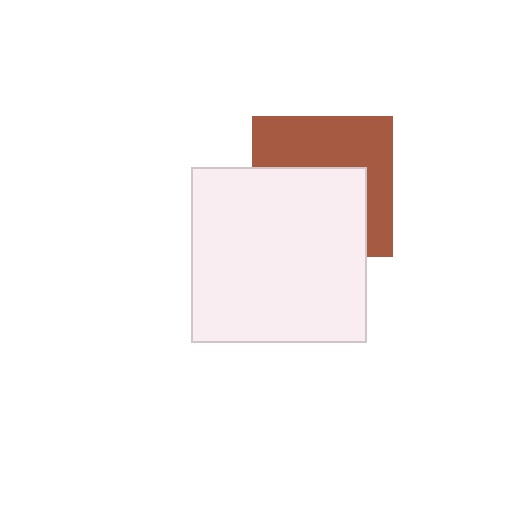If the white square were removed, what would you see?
You would see the complete brown square.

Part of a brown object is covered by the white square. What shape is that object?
It is a square.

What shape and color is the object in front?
The object in front is a white square.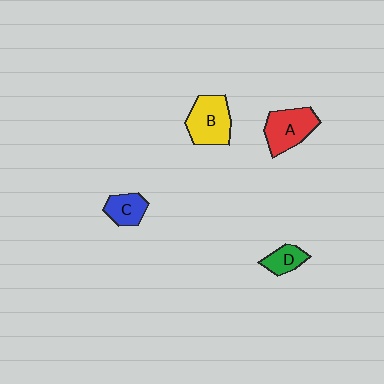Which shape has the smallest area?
Shape D (green).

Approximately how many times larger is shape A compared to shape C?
Approximately 1.6 times.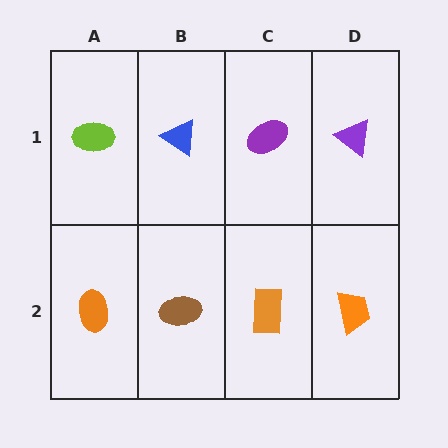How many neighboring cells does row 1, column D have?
2.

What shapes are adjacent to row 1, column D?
An orange trapezoid (row 2, column D), a purple ellipse (row 1, column C).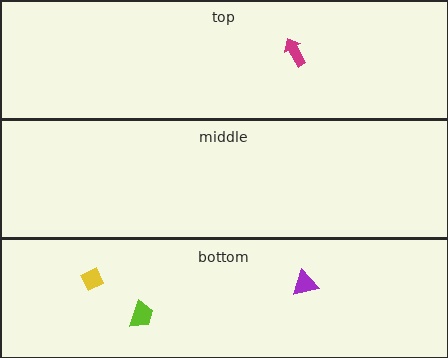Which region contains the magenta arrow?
The top region.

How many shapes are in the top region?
1.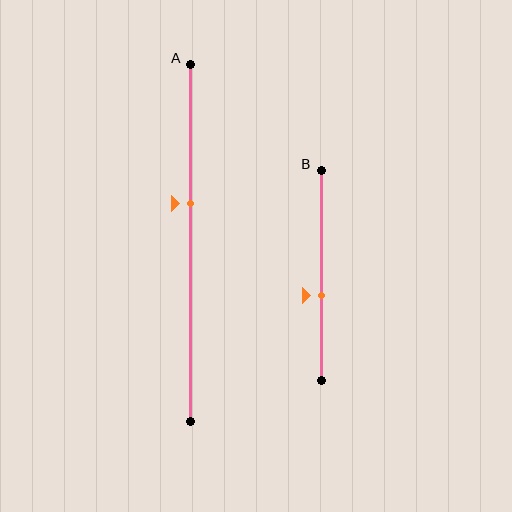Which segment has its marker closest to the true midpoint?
Segment B has its marker closest to the true midpoint.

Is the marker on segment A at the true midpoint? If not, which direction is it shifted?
No, the marker on segment A is shifted upward by about 11% of the segment length.